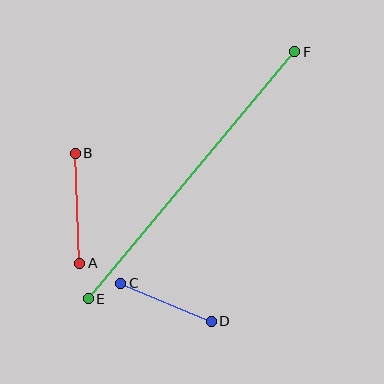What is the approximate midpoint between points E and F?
The midpoint is at approximately (192, 175) pixels.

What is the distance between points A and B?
The distance is approximately 110 pixels.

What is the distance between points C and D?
The distance is approximately 98 pixels.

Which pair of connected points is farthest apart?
Points E and F are farthest apart.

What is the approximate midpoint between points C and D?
The midpoint is at approximately (166, 302) pixels.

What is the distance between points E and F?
The distance is approximately 322 pixels.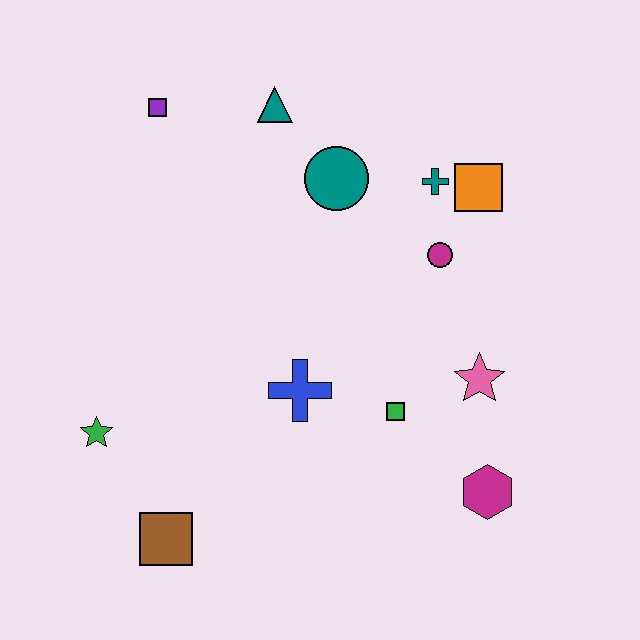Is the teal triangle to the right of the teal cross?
No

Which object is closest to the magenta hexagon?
The pink star is closest to the magenta hexagon.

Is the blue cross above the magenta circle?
No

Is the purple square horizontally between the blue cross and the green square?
No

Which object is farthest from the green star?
The orange square is farthest from the green star.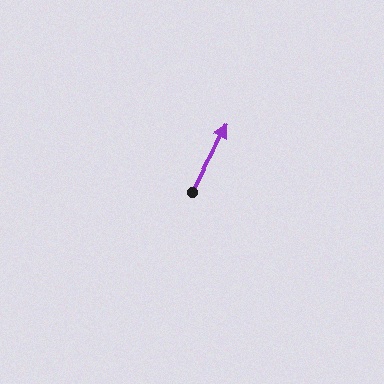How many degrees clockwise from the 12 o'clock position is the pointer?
Approximately 28 degrees.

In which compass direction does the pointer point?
Northeast.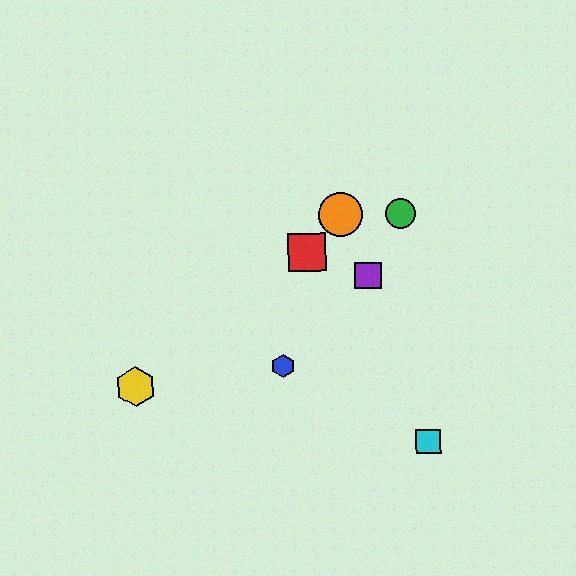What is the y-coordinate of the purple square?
The purple square is at y≈276.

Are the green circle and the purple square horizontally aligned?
No, the green circle is at y≈214 and the purple square is at y≈276.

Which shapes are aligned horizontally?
The green circle, the orange circle are aligned horizontally.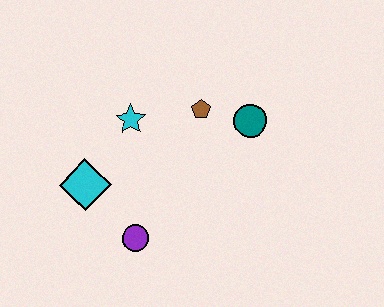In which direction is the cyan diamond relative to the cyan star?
The cyan diamond is below the cyan star.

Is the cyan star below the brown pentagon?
Yes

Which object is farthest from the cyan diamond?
The teal circle is farthest from the cyan diamond.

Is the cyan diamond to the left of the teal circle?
Yes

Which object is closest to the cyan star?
The brown pentagon is closest to the cyan star.